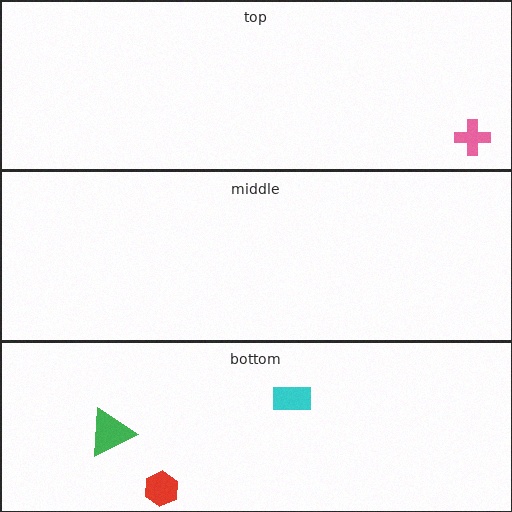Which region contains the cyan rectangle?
The bottom region.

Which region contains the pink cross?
The top region.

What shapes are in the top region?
The pink cross.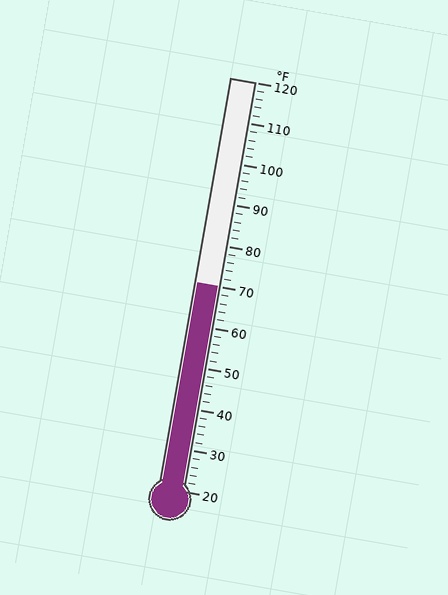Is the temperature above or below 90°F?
The temperature is below 90°F.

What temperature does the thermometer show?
The thermometer shows approximately 70°F.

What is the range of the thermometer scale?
The thermometer scale ranges from 20°F to 120°F.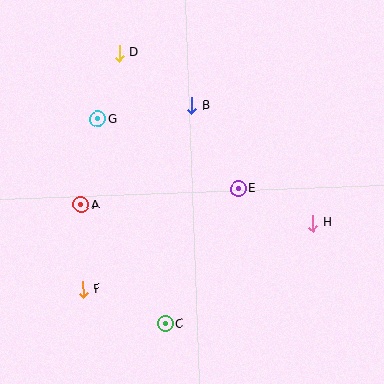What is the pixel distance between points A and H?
The distance between A and H is 232 pixels.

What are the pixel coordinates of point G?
Point G is at (98, 119).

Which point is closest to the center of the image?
Point E at (238, 189) is closest to the center.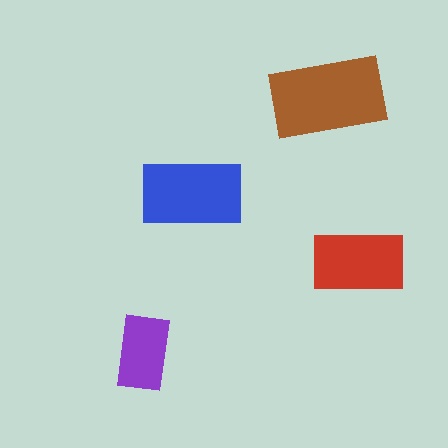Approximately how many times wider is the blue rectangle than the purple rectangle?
About 1.5 times wider.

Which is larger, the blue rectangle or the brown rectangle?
The brown one.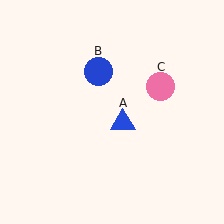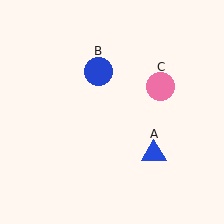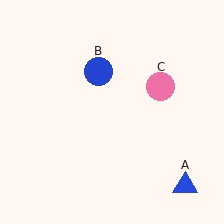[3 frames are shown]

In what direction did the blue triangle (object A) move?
The blue triangle (object A) moved down and to the right.